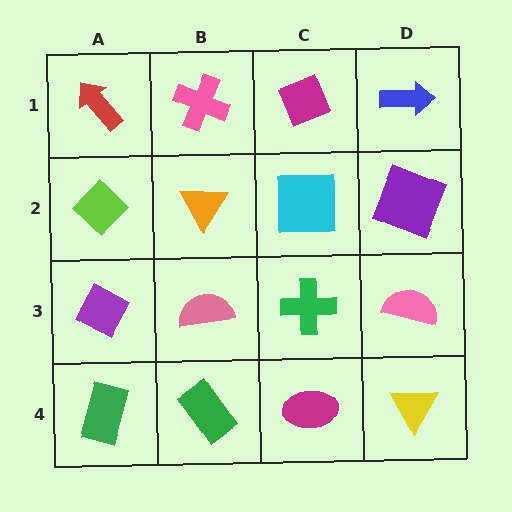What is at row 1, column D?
A blue arrow.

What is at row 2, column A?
A lime diamond.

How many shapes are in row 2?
4 shapes.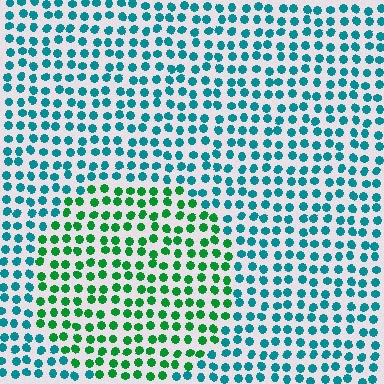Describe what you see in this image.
The image is filled with small teal elements in a uniform arrangement. A circle-shaped region is visible where the elements are tinted to a slightly different hue, forming a subtle color boundary.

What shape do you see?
I see a circle.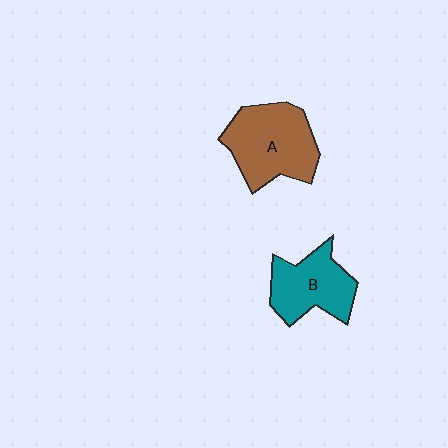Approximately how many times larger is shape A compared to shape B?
Approximately 1.3 times.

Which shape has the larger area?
Shape A (brown).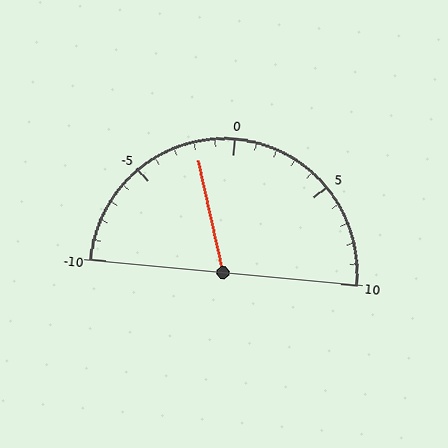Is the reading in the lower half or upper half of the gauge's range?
The reading is in the lower half of the range (-10 to 10).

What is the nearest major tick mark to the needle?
The nearest major tick mark is 0.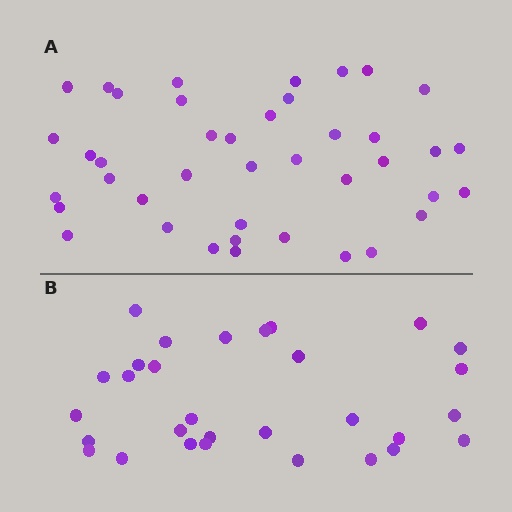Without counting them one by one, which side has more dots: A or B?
Region A (the top region) has more dots.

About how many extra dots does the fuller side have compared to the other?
Region A has roughly 12 or so more dots than region B.